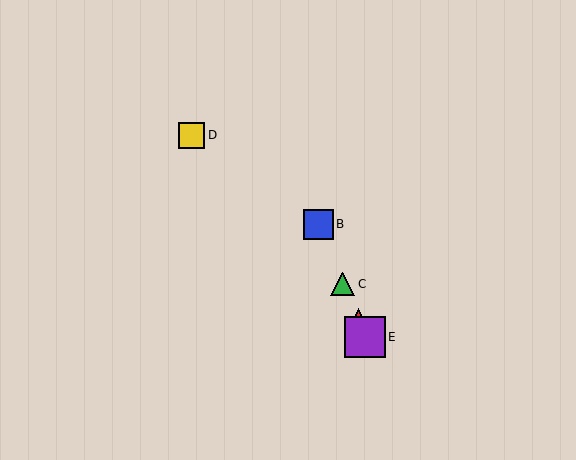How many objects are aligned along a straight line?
4 objects (A, B, C, E) are aligned along a straight line.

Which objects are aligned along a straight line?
Objects A, B, C, E are aligned along a straight line.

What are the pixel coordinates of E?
Object E is at (365, 337).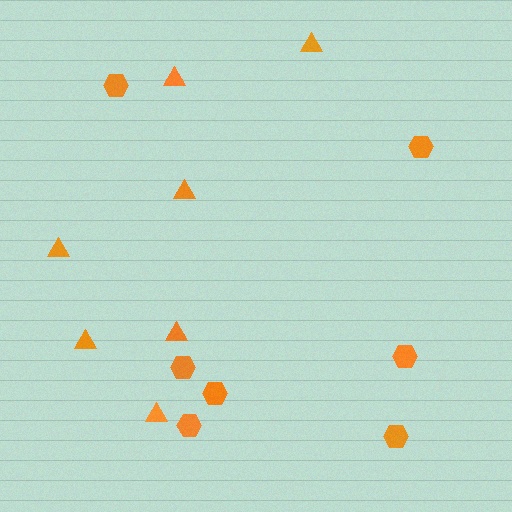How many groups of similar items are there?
There are 2 groups: one group of hexagons (7) and one group of triangles (7).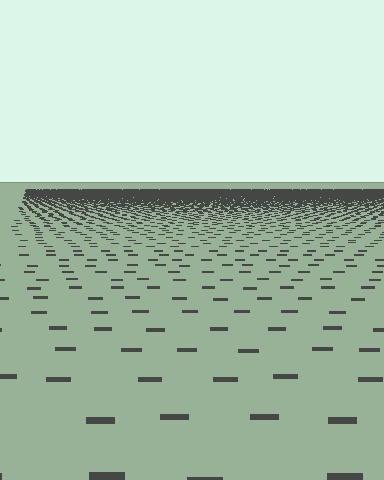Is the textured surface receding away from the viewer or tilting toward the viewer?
The surface is receding away from the viewer. Texture elements get smaller and denser toward the top.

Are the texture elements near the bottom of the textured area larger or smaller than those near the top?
Larger. Near the bottom, elements are closer to the viewer and appear at a bigger on-screen size.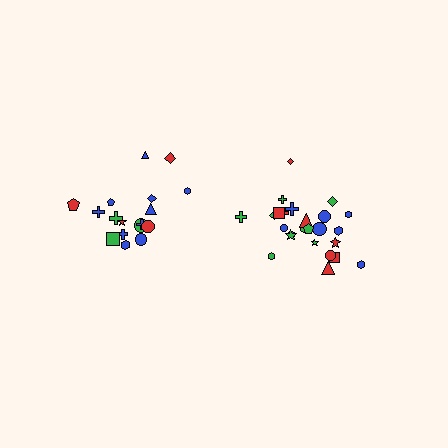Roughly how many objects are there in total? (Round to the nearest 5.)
Roughly 45 objects in total.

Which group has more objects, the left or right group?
The right group.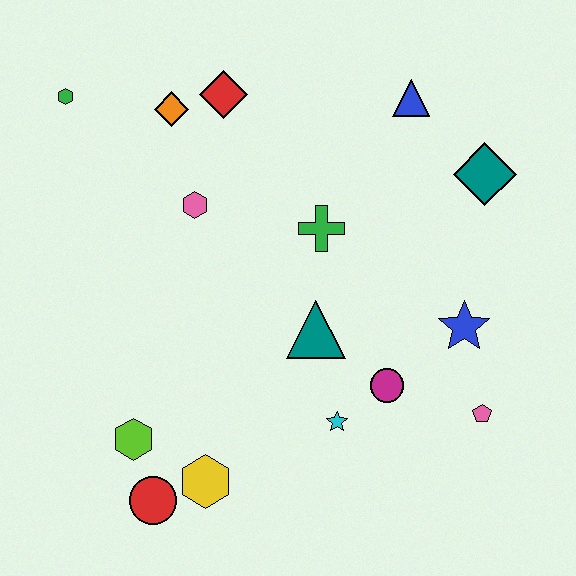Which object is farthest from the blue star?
The green hexagon is farthest from the blue star.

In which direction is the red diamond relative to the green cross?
The red diamond is above the green cross.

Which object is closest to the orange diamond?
The red diamond is closest to the orange diamond.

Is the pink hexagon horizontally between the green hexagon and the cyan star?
Yes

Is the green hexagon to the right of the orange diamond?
No